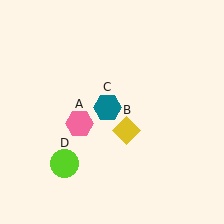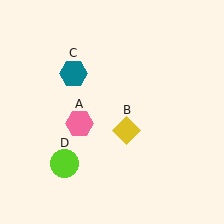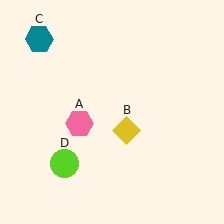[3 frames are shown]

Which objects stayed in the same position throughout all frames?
Pink hexagon (object A) and yellow diamond (object B) and lime circle (object D) remained stationary.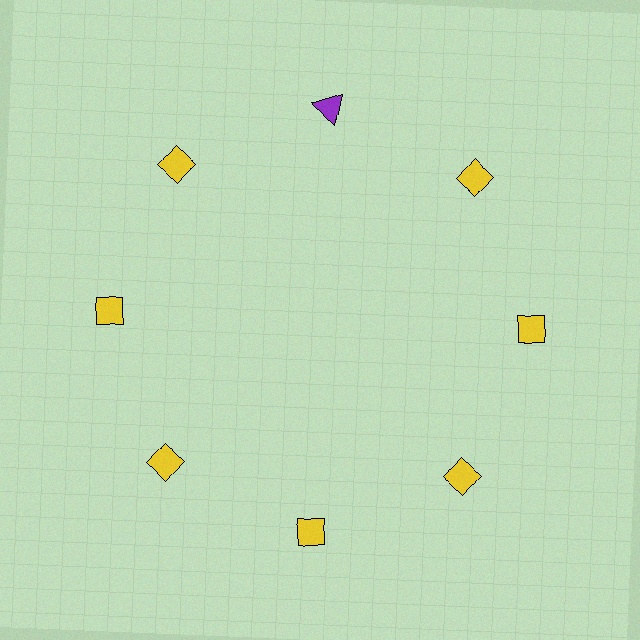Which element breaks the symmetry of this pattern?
The purple triangle at roughly the 12 o'clock position breaks the symmetry. All other shapes are yellow diamonds.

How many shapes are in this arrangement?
There are 8 shapes arranged in a ring pattern.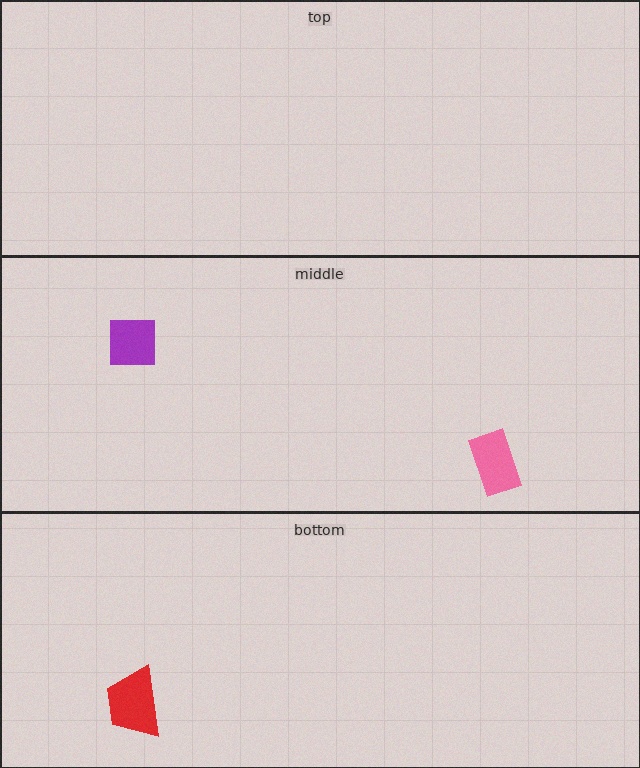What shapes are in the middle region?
The purple square, the pink rectangle.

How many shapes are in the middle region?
2.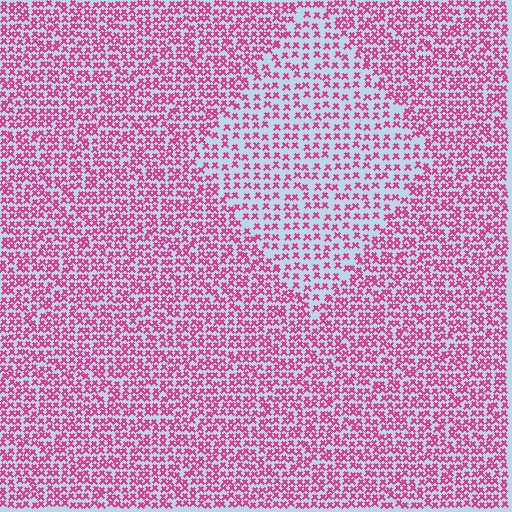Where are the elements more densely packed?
The elements are more densely packed outside the diamond boundary.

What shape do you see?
I see a diamond.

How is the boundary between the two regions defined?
The boundary is defined by a change in element density (approximately 1.8x ratio). All elements are the same color, size, and shape.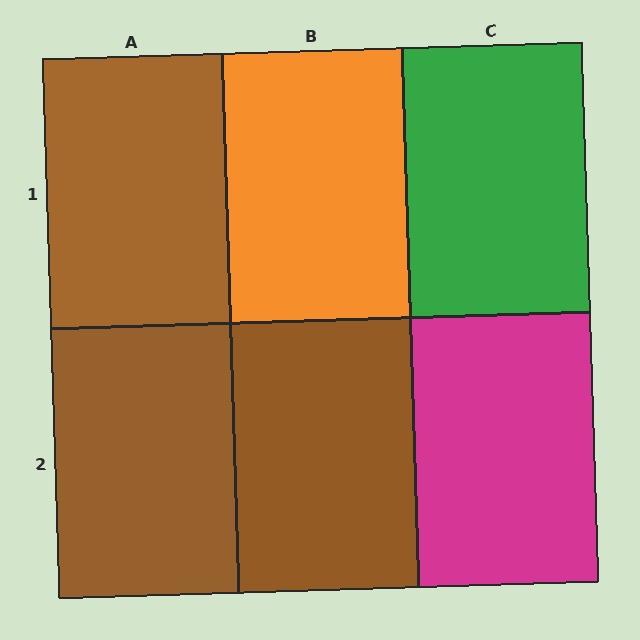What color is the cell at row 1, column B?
Orange.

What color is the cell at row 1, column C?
Green.